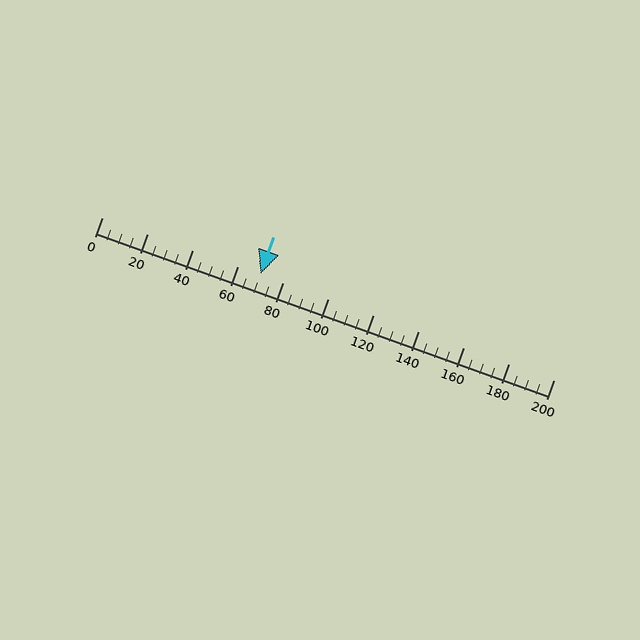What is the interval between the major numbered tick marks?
The major tick marks are spaced 20 units apart.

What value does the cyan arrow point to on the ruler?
The cyan arrow points to approximately 70.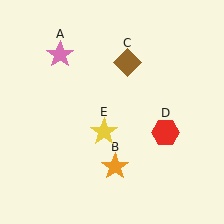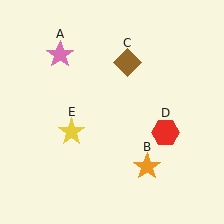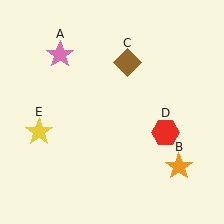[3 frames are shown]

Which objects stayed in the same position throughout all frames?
Pink star (object A) and brown diamond (object C) and red hexagon (object D) remained stationary.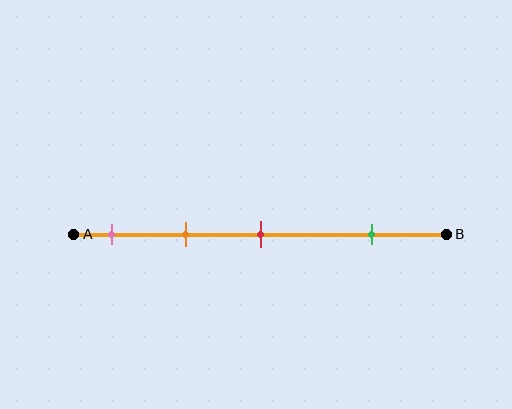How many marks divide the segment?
There are 4 marks dividing the segment.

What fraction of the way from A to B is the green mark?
The green mark is approximately 80% (0.8) of the way from A to B.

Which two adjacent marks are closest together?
The pink and orange marks are the closest adjacent pair.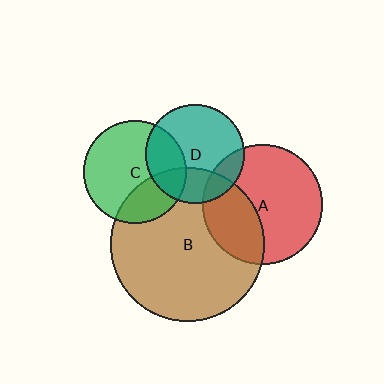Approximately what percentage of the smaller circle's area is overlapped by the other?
Approximately 25%.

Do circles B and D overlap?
Yes.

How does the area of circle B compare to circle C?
Approximately 2.2 times.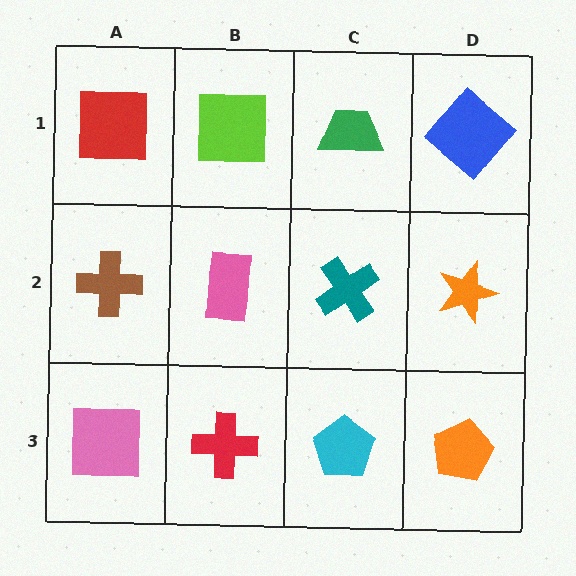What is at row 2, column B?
A pink rectangle.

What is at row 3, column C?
A cyan pentagon.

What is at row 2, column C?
A teal cross.